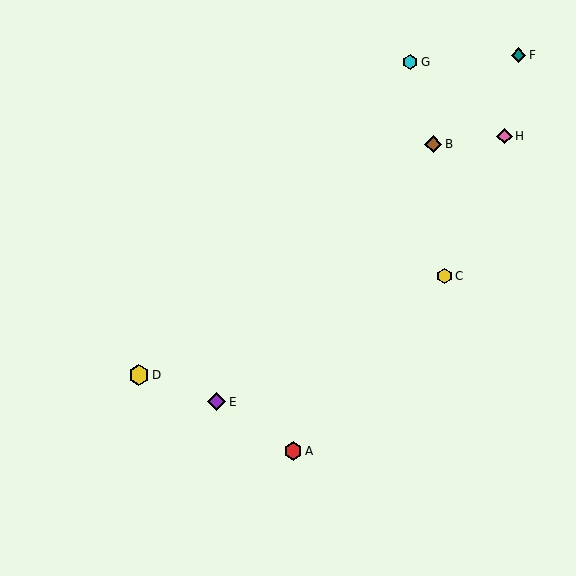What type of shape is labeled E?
Shape E is a purple diamond.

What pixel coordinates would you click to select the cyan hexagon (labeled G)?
Click at (410, 62) to select the cyan hexagon G.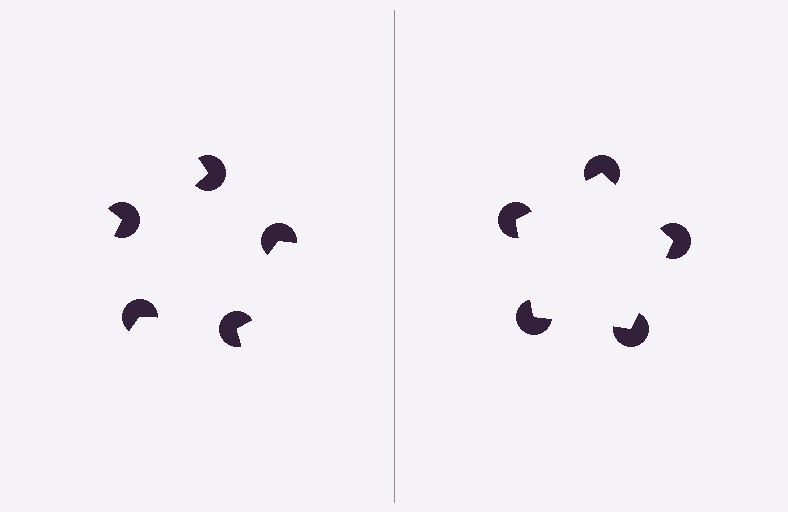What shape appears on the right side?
An illusory pentagon.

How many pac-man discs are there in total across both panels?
10 — 5 on each side.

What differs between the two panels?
The pac-man discs are positioned identically on both sides; only the wedge orientations differ. On the right they align to a pentagon; on the left they are misaligned.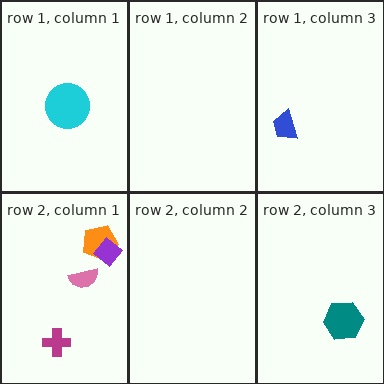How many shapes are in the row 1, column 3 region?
1.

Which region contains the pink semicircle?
The row 2, column 1 region.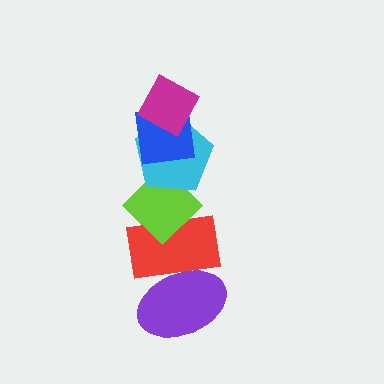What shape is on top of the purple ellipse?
The red rectangle is on top of the purple ellipse.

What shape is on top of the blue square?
The magenta diamond is on top of the blue square.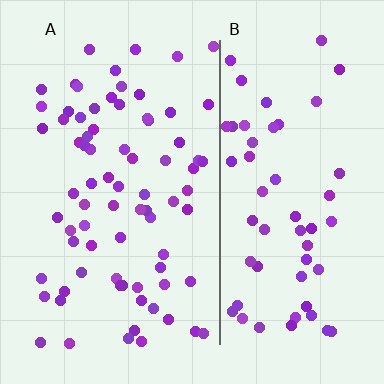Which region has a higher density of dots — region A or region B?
A (the left).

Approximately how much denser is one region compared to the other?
Approximately 1.3× — region A over region B.